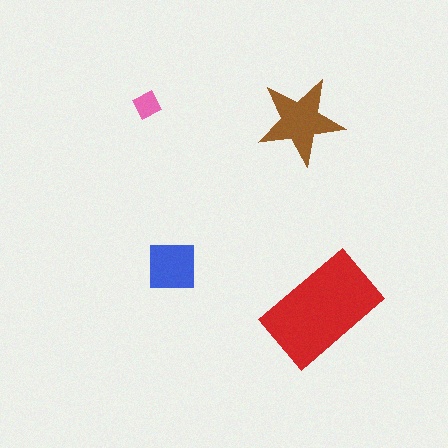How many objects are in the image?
There are 4 objects in the image.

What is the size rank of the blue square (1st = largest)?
3rd.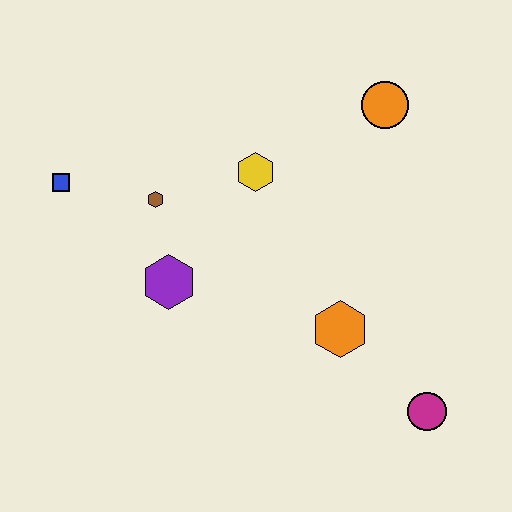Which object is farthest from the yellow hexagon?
The magenta circle is farthest from the yellow hexagon.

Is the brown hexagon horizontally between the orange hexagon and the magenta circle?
No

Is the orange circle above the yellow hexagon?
Yes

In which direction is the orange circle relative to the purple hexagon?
The orange circle is to the right of the purple hexagon.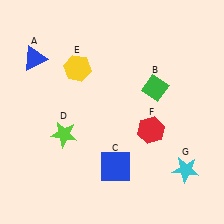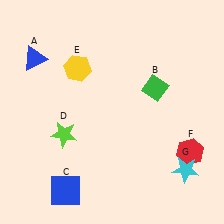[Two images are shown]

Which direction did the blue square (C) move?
The blue square (C) moved left.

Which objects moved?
The objects that moved are: the blue square (C), the red hexagon (F).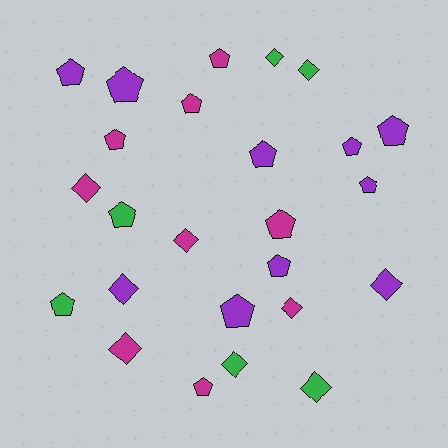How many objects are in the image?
There are 25 objects.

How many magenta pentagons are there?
There are 5 magenta pentagons.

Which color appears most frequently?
Purple, with 10 objects.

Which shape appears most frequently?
Pentagon, with 15 objects.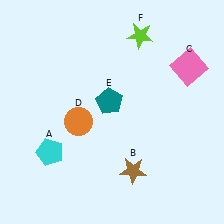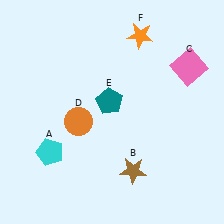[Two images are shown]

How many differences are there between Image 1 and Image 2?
There is 1 difference between the two images.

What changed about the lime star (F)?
In Image 1, F is lime. In Image 2, it changed to orange.